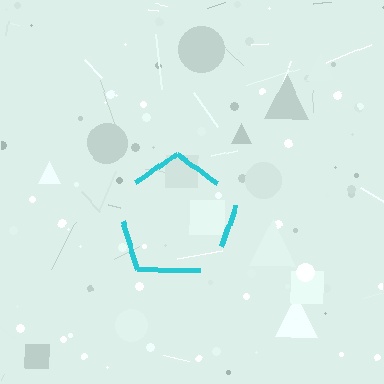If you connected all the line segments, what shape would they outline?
They would outline a pentagon.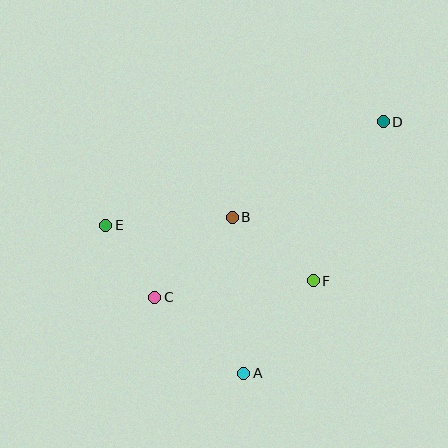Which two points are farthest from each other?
Points D and E are farthest from each other.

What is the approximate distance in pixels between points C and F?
The distance between C and F is approximately 159 pixels.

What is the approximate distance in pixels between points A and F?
The distance between A and F is approximately 116 pixels.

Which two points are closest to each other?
Points C and E are closest to each other.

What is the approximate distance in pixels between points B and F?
The distance between B and F is approximately 103 pixels.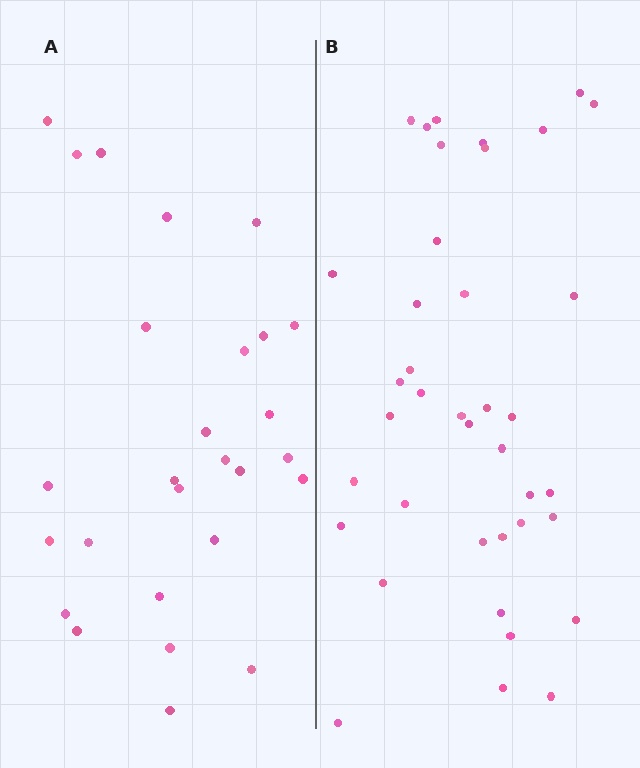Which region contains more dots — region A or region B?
Region B (the right region) has more dots.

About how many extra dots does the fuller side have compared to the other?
Region B has roughly 12 or so more dots than region A.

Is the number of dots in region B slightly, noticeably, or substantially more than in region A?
Region B has noticeably more, but not dramatically so. The ratio is roughly 1.4 to 1.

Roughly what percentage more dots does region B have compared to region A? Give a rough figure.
About 45% more.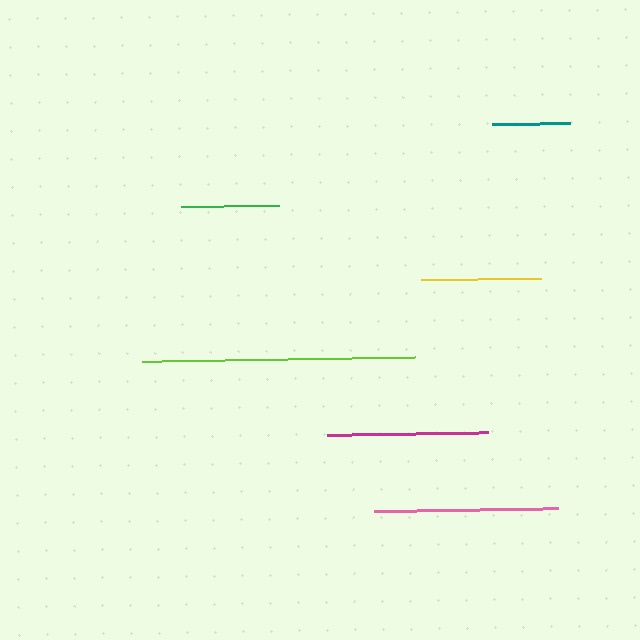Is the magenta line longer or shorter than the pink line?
The pink line is longer than the magenta line.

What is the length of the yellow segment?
The yellow segment is approximately 120 pixels long.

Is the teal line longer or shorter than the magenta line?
The magenta line is longer than the teal line.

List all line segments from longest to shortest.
From longest to shortest: lime, pink, magenta, yellow, green, teal.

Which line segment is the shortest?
The teal line is the shortest at approximately 78 pixels.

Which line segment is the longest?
The lime line is the longest at approximately 273 pixels.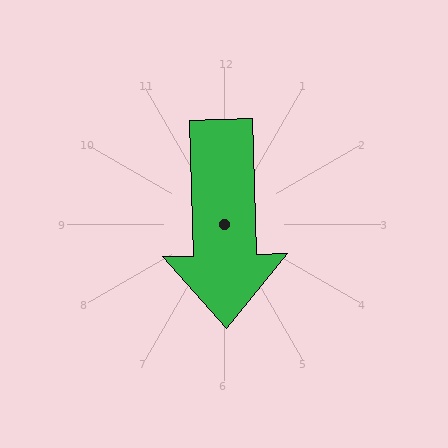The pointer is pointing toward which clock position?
Roughly 6 o'clock.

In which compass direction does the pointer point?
South.